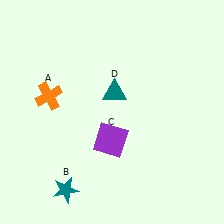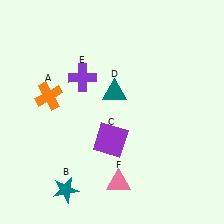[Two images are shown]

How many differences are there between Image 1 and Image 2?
There are 2 differences between the two images.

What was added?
A purple cross (E), a pink triangle (F) were added in Image 2.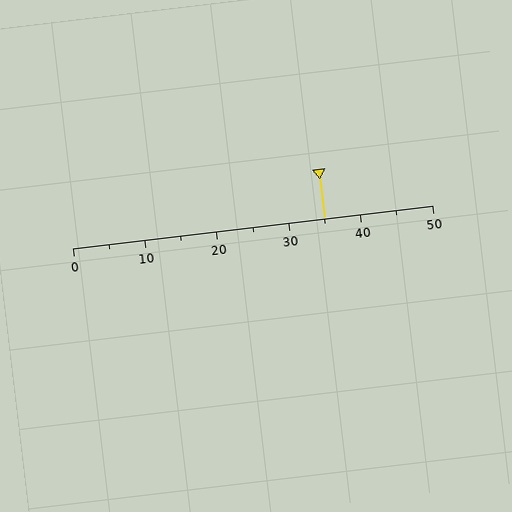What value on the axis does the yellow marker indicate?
The marker indicates approximately 35.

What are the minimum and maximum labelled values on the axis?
The axis runs from 0 to 50.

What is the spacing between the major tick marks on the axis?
The major ticks are spaced 10 apart.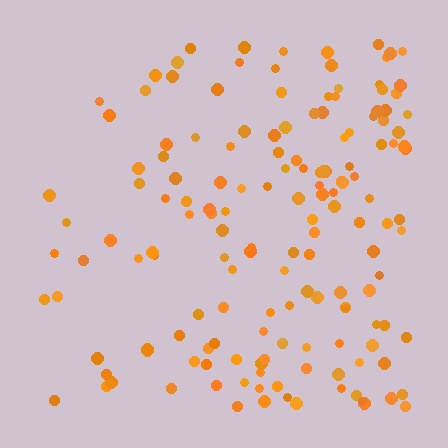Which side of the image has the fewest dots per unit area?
The left.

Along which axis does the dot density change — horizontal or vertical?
Horizontal.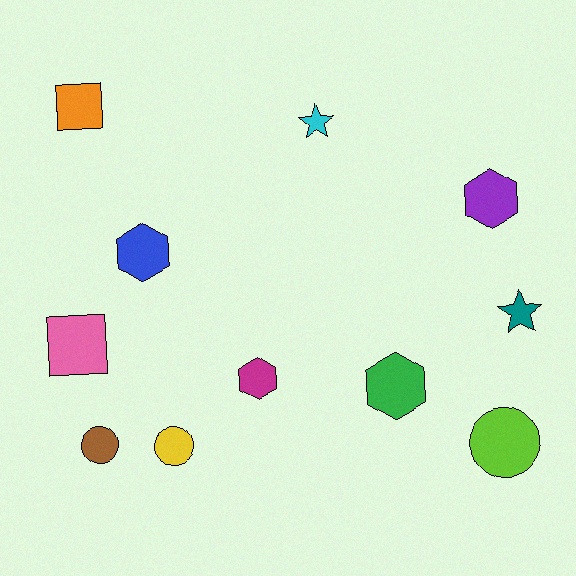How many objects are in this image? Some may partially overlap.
There are 11 objects.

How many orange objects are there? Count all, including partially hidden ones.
There is 1 orange object.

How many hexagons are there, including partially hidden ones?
There are 4 hexagons.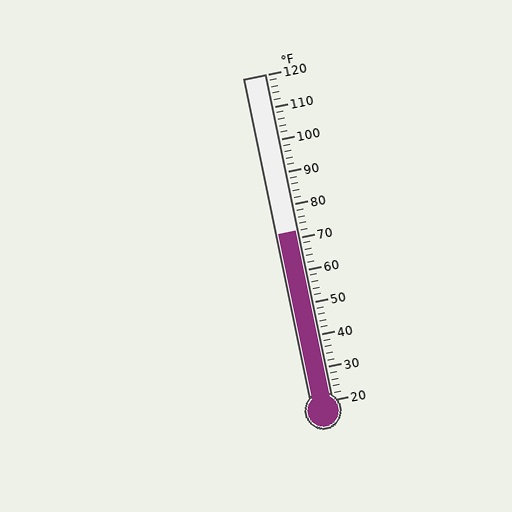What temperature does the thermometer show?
The thermometer shows approximately 72°F.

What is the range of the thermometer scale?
The thermometer scale ranges from 20°F to 120°F.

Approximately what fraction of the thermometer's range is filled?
The thermometer is filled to approximately 50% of its range.